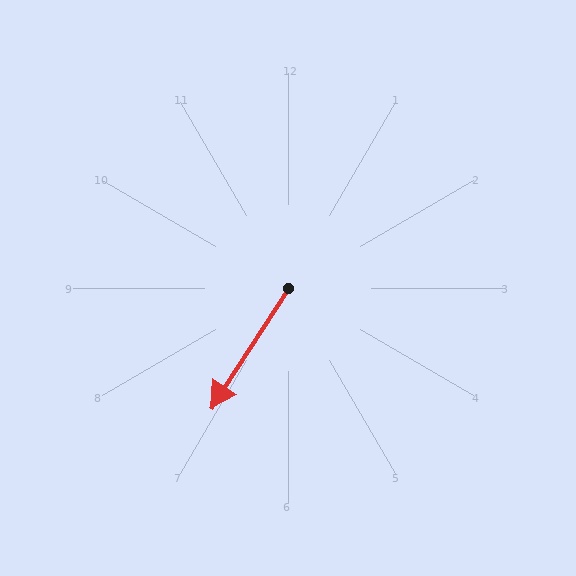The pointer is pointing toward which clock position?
Roughly 7 o'clock.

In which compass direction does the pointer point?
Southwest.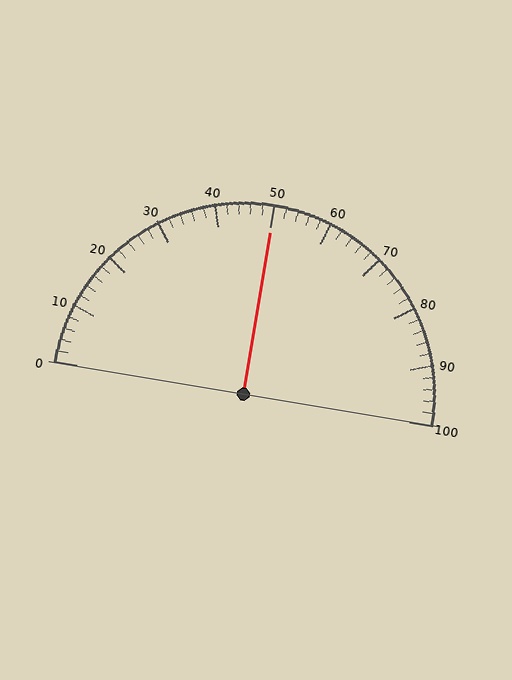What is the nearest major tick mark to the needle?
The nearest major tick mark is 50.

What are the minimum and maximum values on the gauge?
The gauge ranges from 0 to 100.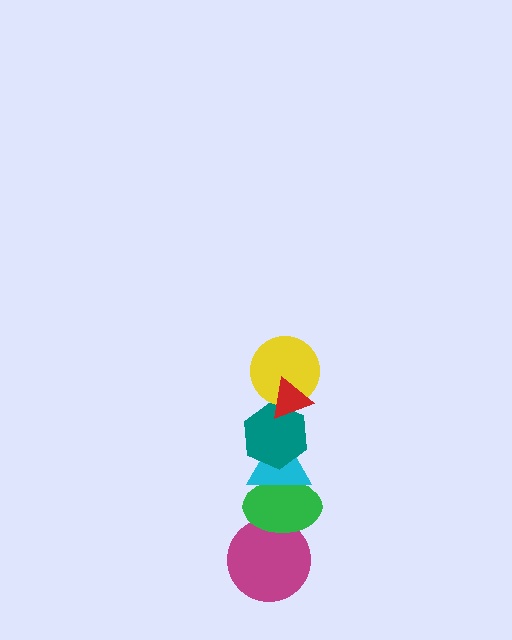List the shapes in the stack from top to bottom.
From top to bottom: the red triangle, the yellow circle, the teal hexagon, the cyan triangle, the green ellipse, the magenta circle.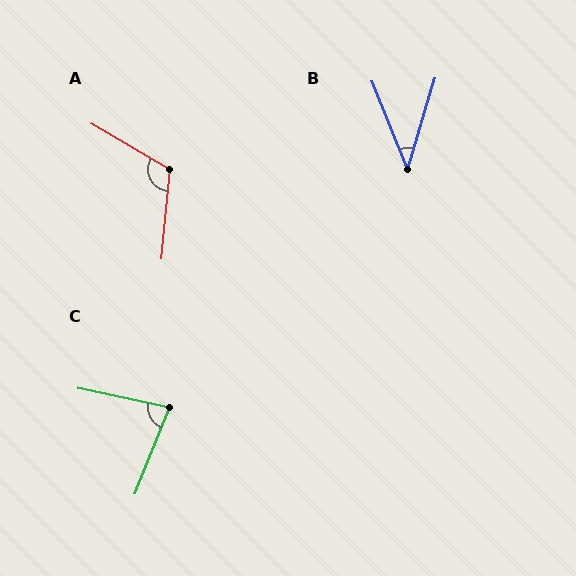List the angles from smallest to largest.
B (39°), C (80°), A (115°).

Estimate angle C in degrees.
Approximately 80 degrees.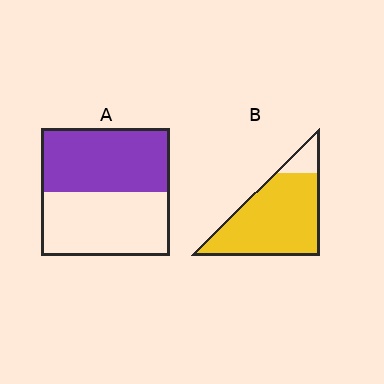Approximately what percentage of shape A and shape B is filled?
A is approximately 50% and B is approximately 90%.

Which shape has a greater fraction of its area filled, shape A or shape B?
Shape B.